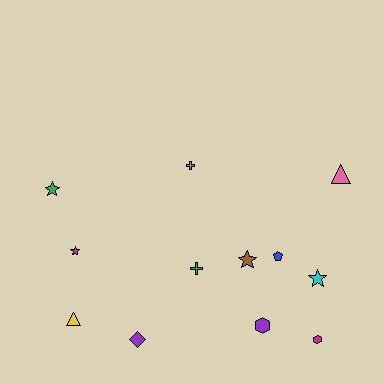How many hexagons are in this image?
There are 2 hexagons.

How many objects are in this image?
There are 12 objects.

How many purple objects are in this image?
There are 2 purple objects.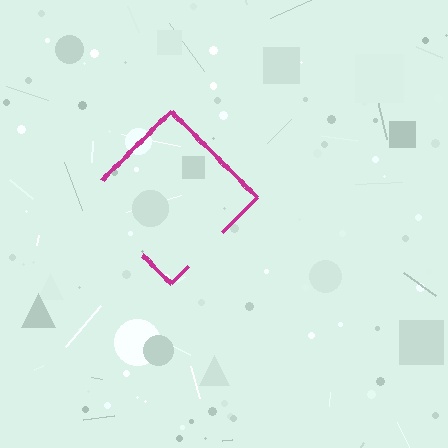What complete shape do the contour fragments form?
The contour fragments form a diamond.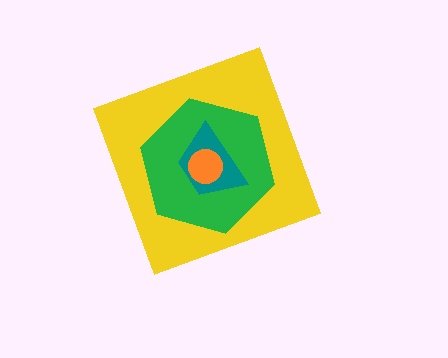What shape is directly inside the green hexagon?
The teal trapezoid.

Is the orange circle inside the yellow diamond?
Yes.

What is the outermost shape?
The yellow diamond.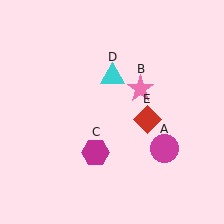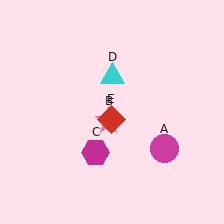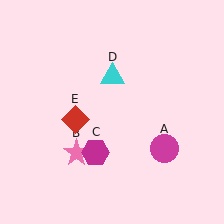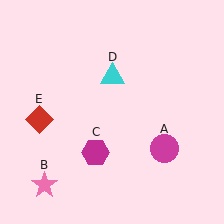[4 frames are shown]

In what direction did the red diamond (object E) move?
The red diamond (object E) moved left.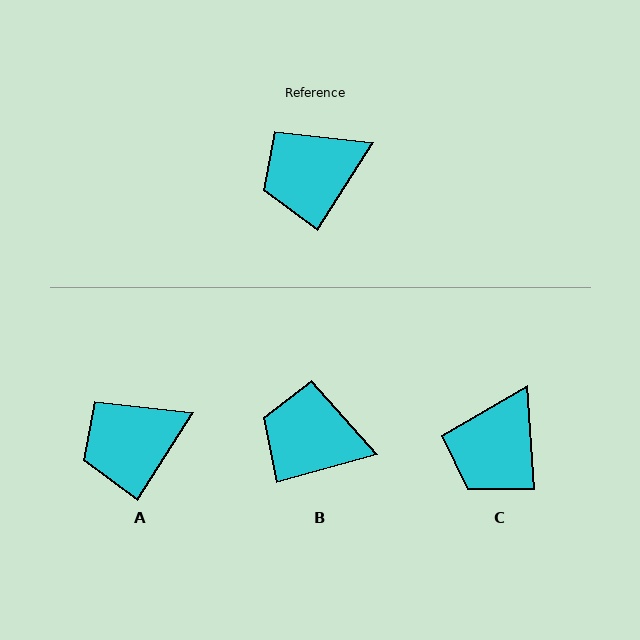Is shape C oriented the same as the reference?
No, it is off by about 36 degrees.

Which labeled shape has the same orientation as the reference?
A.